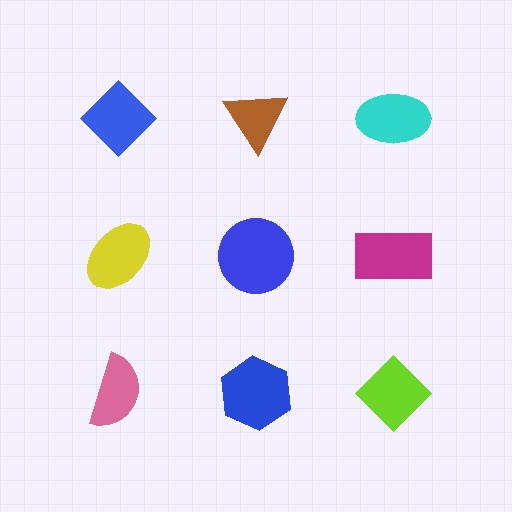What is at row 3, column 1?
A pink semicircle.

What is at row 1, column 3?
A cyan ellipse.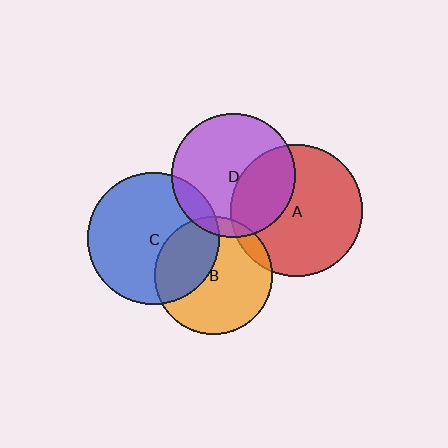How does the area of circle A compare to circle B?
Approximately 1.3 times.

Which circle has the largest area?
Circle A (red).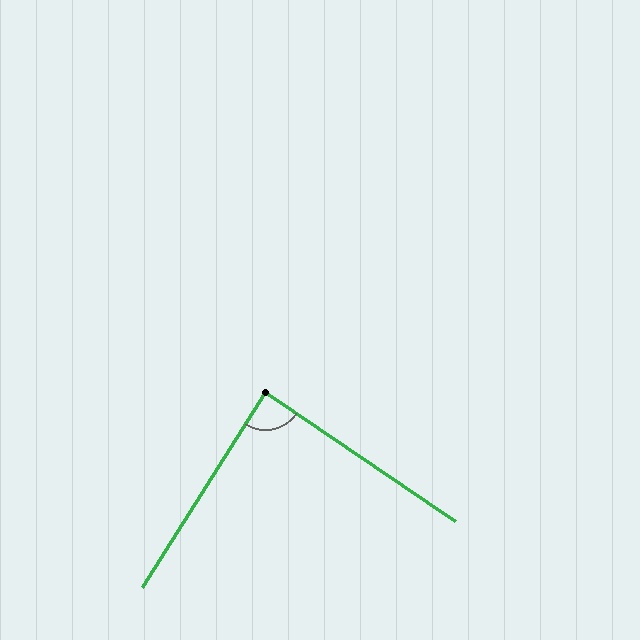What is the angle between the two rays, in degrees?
Approximately 88 degrees.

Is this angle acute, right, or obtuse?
It is approximately a right angle.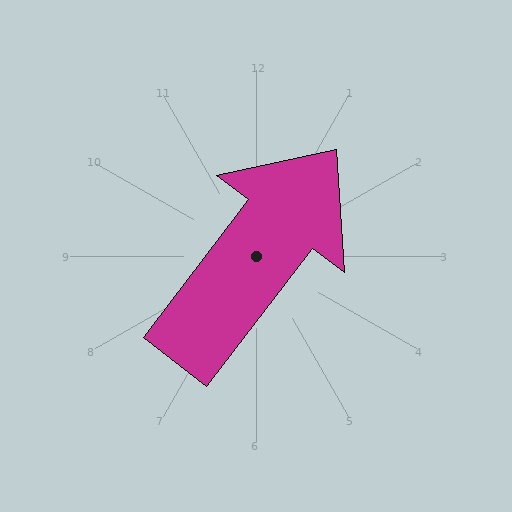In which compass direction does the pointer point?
Northeast.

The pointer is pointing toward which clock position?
Roughly 1 o'clock.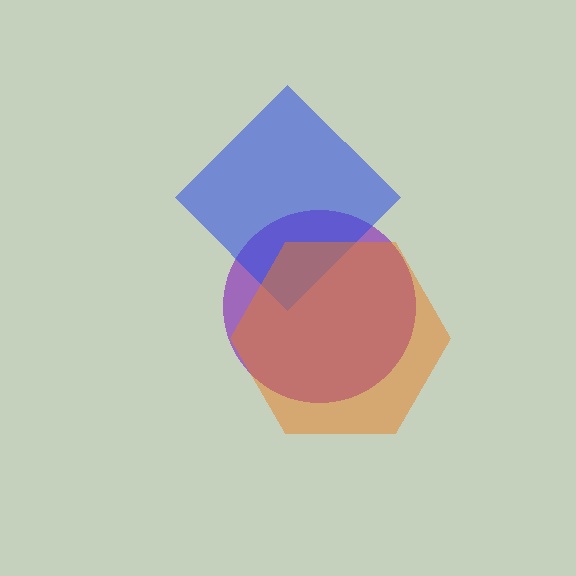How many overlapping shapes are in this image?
There are 3 overlapping shapes in the image.